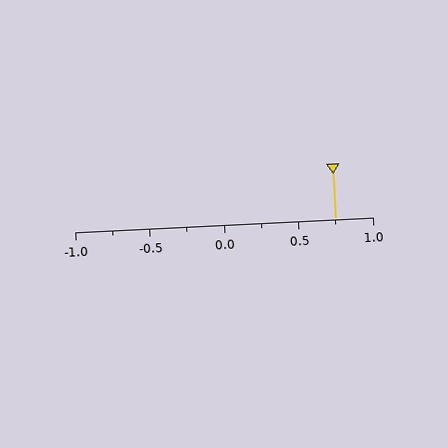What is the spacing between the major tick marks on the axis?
The major ticks are spaced 0.5 apart.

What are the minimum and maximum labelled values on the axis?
The axis runs from -1.0 to 1.0.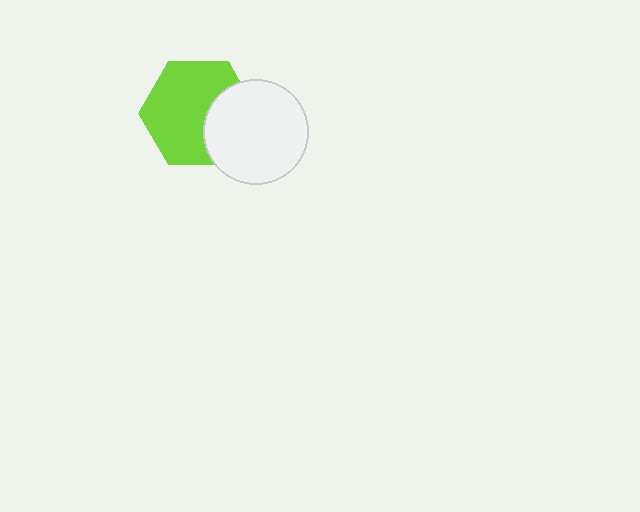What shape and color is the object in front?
The object in front is a white circle.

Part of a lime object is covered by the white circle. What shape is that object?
It is a hexagon.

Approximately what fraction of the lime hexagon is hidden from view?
Roughly 31% of the lime hexagon is hidden behind the white circle.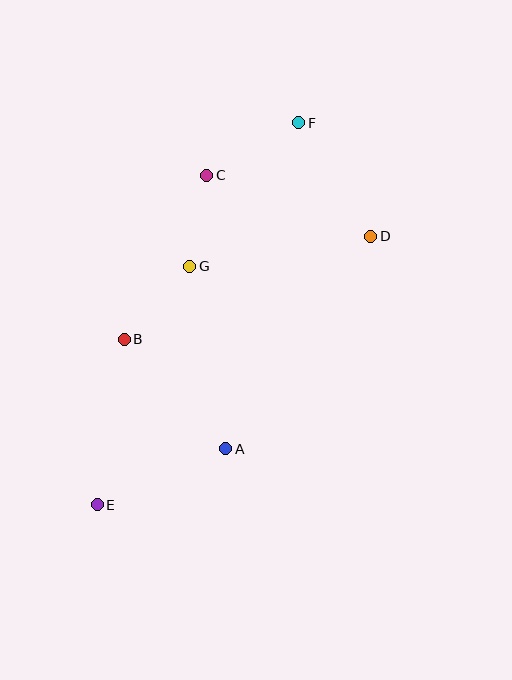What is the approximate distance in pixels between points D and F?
The distance between D and F is approximately 134 pixels.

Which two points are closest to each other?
Points C and G are closest to each other.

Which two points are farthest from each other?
Points E and F are farthest from each other.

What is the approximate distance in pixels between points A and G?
The distance between A and G is approximately 186 pixels.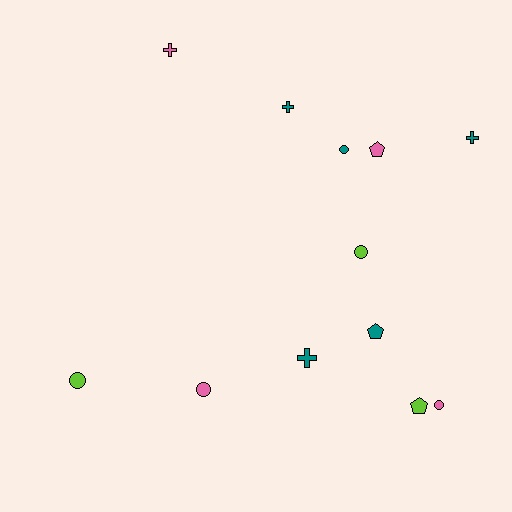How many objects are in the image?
There are 12 objects.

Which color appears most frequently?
Teal, with 5 objects.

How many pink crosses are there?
There is 1 pink cross.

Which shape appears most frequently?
Circle, with 5 objects.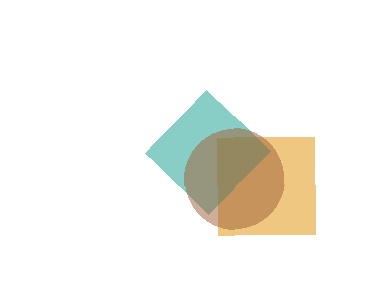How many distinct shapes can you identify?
There are 3 distinct shapes: an orange square, a teal diamond, a brown circle.